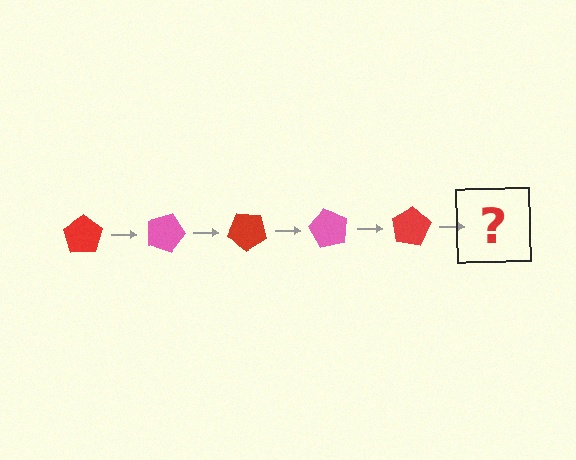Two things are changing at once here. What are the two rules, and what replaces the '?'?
The two rules are that it rotates 20 degrees each step and the color cycles through red and pink. The '?' should be a pink pentagon, rotated 100 degrees from the start.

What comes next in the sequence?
The next element should be a pink pentagon, rotated 100 degrees from the start.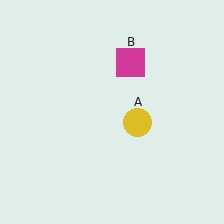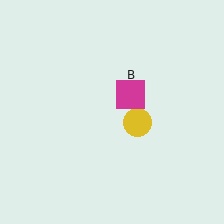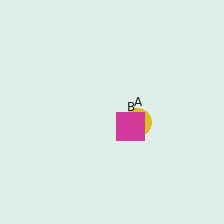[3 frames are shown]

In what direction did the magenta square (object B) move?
The magenta square (object B) moved down.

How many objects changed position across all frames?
1 object changed position: magenta square (object B).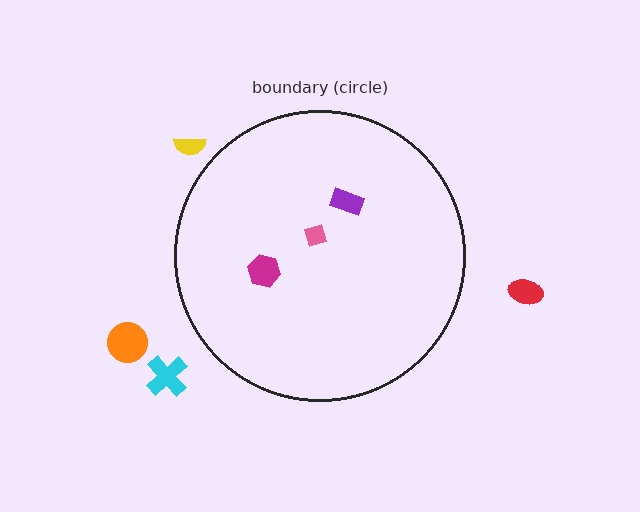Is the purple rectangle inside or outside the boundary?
Inside.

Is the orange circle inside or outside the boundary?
Outside.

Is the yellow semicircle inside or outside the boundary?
Outside.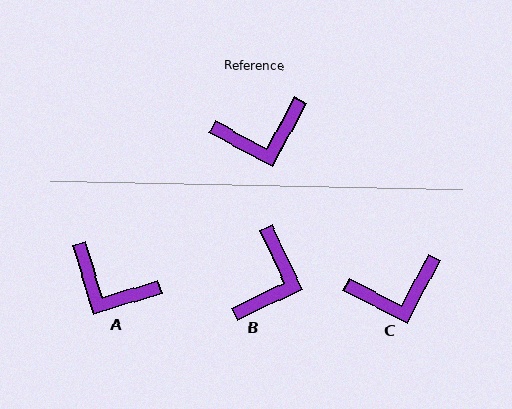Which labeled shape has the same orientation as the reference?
C.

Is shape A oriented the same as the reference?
No, it is off by about 45 degrees.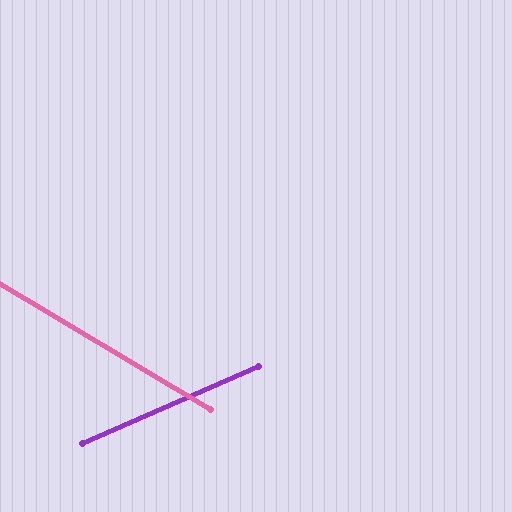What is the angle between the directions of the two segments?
Approximately 54 degrees.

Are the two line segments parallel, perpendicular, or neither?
Neither parallel nor perpendicular — they differ by about 54°.